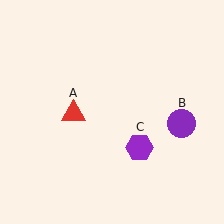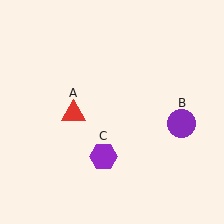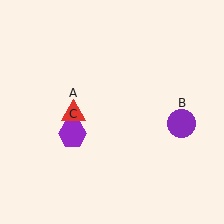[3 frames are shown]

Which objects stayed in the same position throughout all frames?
Red triangle (object A) and purple circle (object B) remained stationary.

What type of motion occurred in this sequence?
The purple hexagon (object C) rotated clockwise around the center of the scene.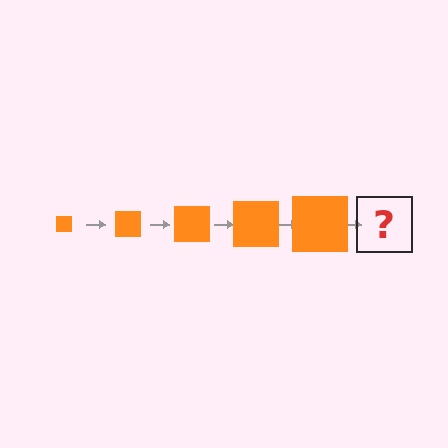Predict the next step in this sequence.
The next step is an orange square, larger than the previous one.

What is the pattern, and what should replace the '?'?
The pattern is that the square gets progressively larger each step. The '?' should be an orange square, larger than the previous one.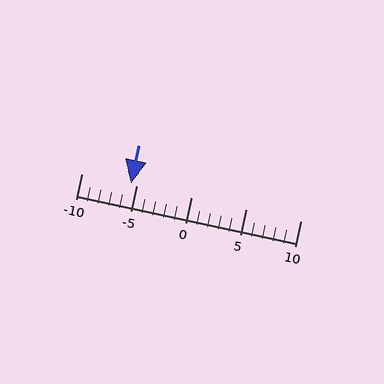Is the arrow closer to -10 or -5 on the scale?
The arrow is closer to -5.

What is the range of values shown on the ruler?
The ruler shows values from -10 to 10.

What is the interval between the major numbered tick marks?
The major tick marks are spaced 5 units apart.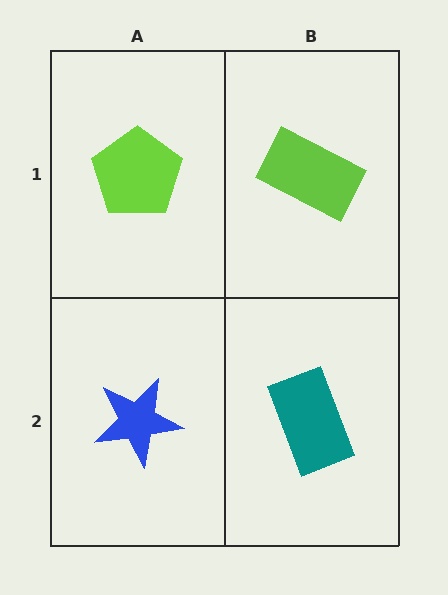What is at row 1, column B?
A lime rectangle.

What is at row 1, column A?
A lime pentagon.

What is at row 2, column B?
A teal rectangle.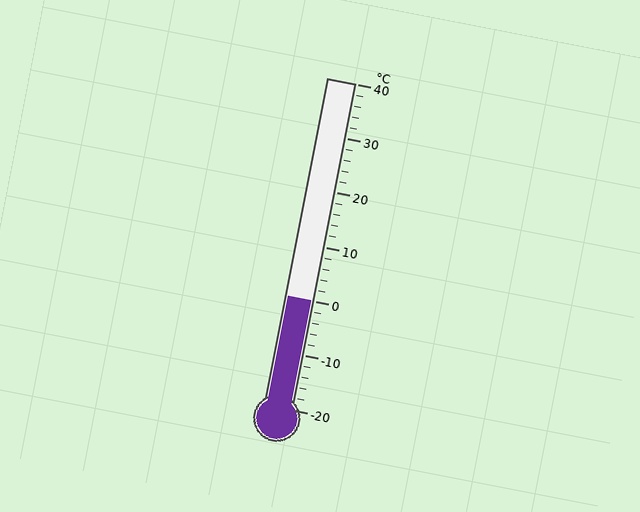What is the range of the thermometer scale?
The thermometer scale ranges from -20°C to 40°C.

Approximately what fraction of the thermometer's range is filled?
The thermometer is filled to approximately 35% of its range.